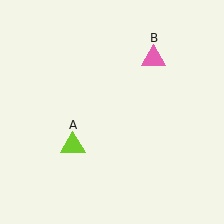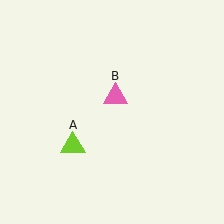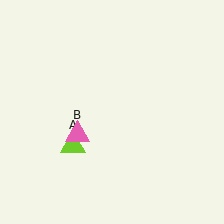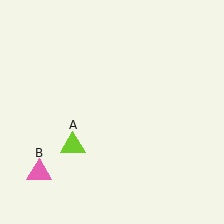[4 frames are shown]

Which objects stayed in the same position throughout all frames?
Lime triangle (object A) remained stationary.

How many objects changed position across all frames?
1 object changed position: pink triangle (object B).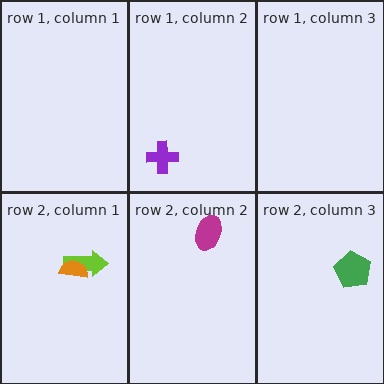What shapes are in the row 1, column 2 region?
The purple cross.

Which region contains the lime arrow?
The row 2, column 1 region.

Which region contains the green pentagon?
The row 2, column 3 region.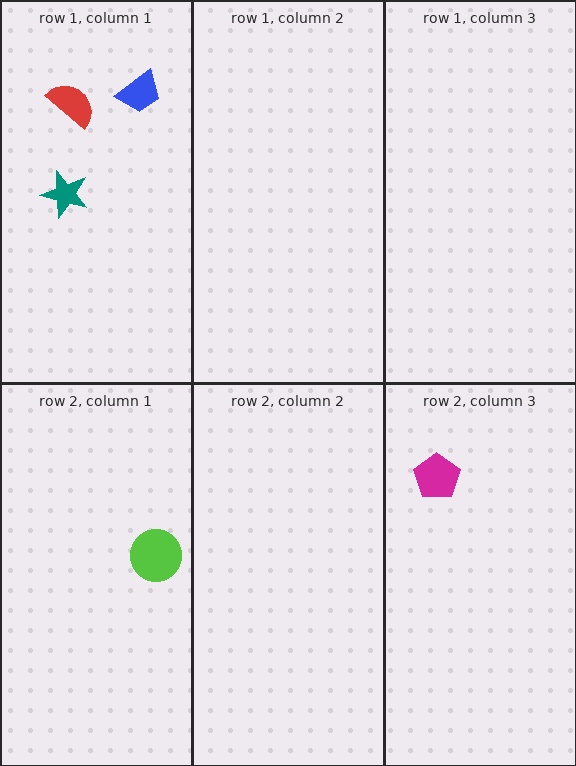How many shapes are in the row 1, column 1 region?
3.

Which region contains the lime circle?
The row 2, column 1 region.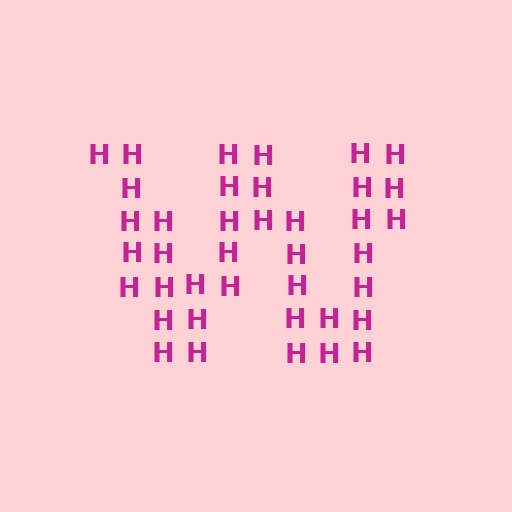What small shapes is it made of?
It is made of small letter H's.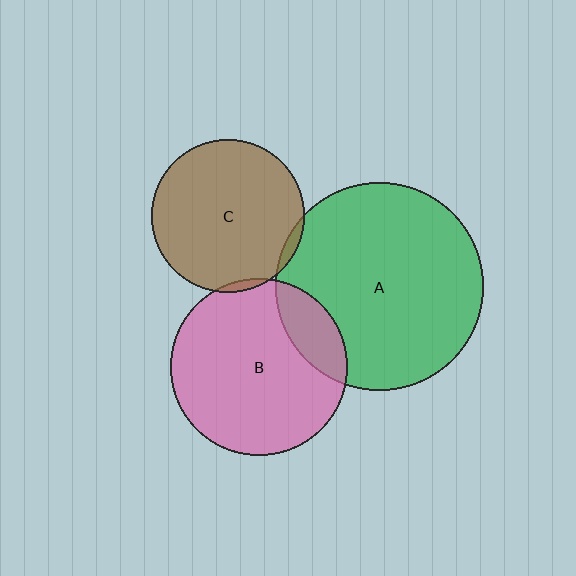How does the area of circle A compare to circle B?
Approximately 1.4 times.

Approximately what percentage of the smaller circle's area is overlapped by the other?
Approximately 5%.